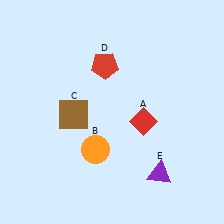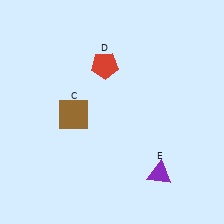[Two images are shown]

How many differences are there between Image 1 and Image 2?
There are 2 differences between the two images.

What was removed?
The orange circle (B), the red diamond (A) were removed in Image 2.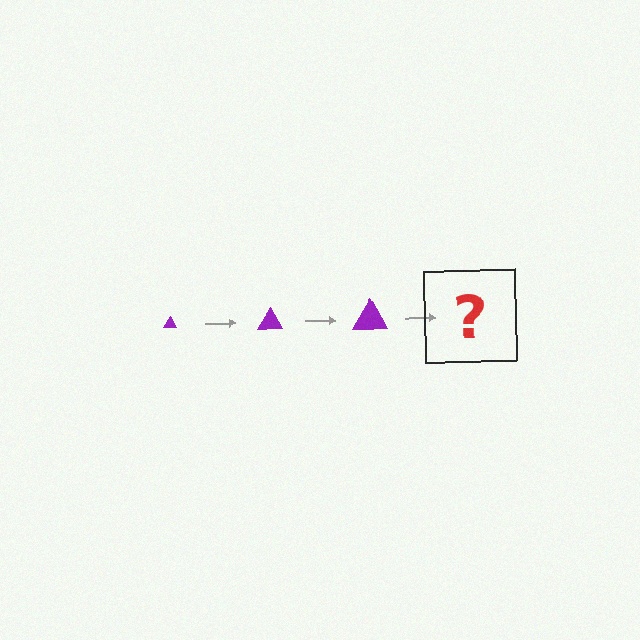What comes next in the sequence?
The next element should be a purple triangle, larger than the previous one.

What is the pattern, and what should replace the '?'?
The pattern is that the triangle gets progressively larger each step. The '?' should be a purple triangle, larger than the previous one.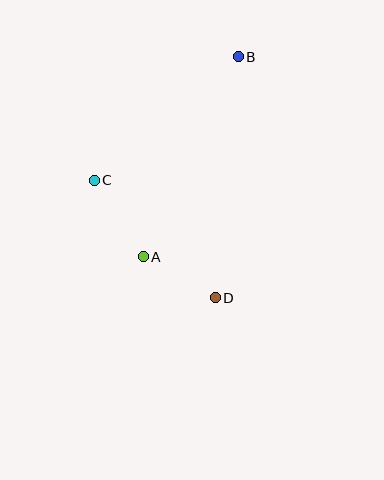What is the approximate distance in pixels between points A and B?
The distance between A and B is approximately 222 pixels.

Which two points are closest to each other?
Points A and D are closest to each other.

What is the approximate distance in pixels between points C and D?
The distance between C and D is approximately 169 pixels.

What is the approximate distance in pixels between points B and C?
The distance between B and C is approximately 190 pixels.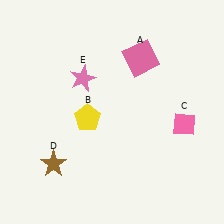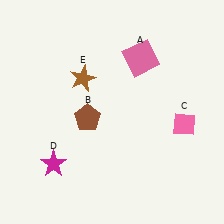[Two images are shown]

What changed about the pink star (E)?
In Image 1, E is pink. In Image 2, it changed to brown.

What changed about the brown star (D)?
In Image 1, D is brown. In Image 2, it changed to magenta.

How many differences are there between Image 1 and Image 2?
There are 3 differences between the two images.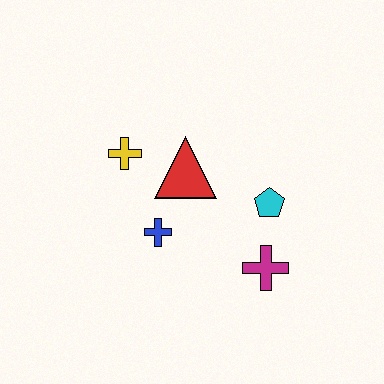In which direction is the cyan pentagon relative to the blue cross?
The cyan pentagon is to the right of the blue cross.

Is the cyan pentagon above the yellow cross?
No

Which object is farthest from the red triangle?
The magenta cross is farthest from the red triangle.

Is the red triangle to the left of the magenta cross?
Yes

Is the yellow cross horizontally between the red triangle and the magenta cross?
No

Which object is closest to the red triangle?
The yellow cross is closest to the red triangle.